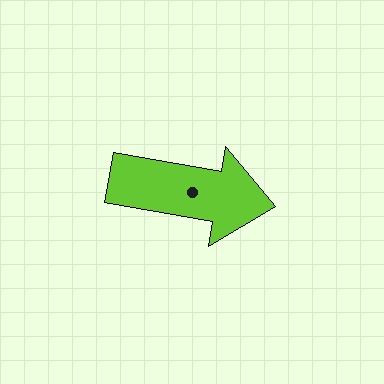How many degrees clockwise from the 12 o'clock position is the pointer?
Approximately 100 degrees.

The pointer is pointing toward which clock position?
Roughly 3 o'clock.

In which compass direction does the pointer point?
East.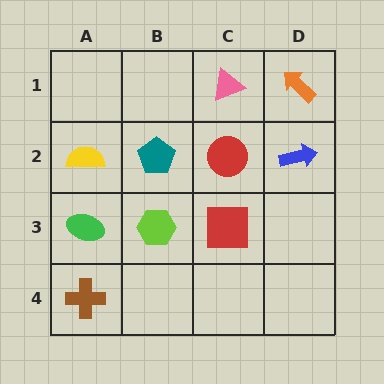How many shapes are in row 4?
1 shape.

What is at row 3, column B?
A lime hexagon.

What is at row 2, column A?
A yellow semicircle.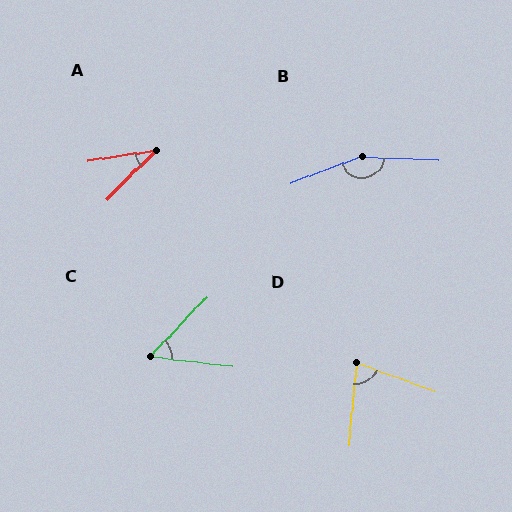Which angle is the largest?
B, at approximately 156 degrees.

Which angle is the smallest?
A, at approximately 35 degrees.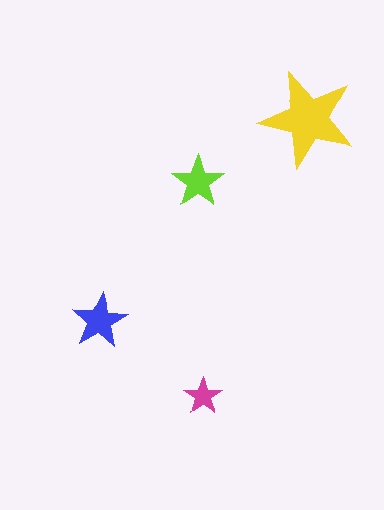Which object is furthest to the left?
The blue star is leftmost.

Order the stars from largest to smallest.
the yellow one, the blue one, the lime one, the magenta one.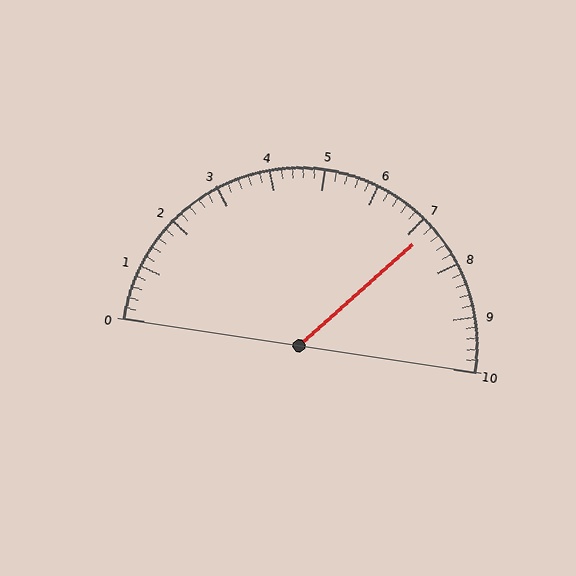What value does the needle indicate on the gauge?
The needle indicates approximately 7.2.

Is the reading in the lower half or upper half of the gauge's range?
The reading is in the upper half of the range (0 to 10).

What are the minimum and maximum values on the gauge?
The gauge ranges from 0 to 10.